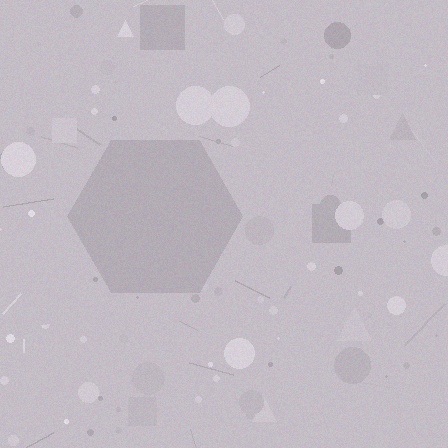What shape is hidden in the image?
A hexagon is hidden in the image.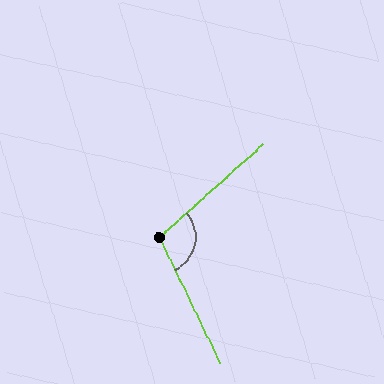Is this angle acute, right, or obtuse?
It is obtuse.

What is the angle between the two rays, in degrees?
Approximately 106 degrees.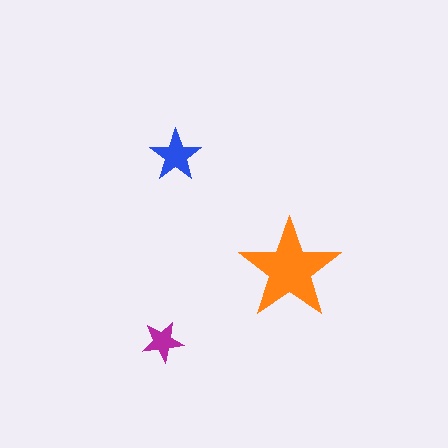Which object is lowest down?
The magenta star is bottommost.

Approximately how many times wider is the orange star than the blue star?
About 2 times wider.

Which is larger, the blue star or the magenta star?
The blue one.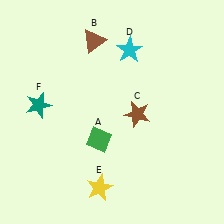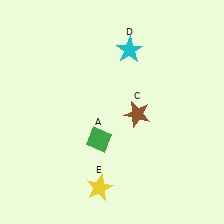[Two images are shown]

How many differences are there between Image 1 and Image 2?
There are 2 differences between the two images.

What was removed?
The brown triangle (B), the teal star (F) were removed in Image 2.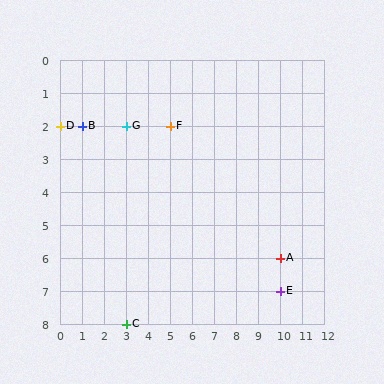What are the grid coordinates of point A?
Point A is at grid coordinates (10, 6).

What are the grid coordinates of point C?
Point C is at grid coordinates (3, 8).